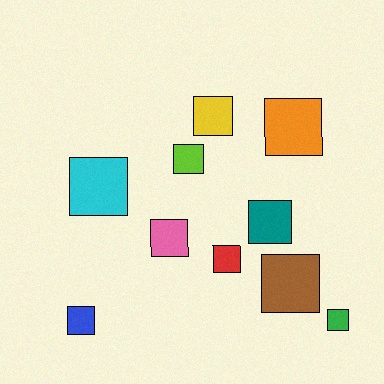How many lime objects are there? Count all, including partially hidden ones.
There is 1 lime object.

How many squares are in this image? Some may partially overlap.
There are 10 squares.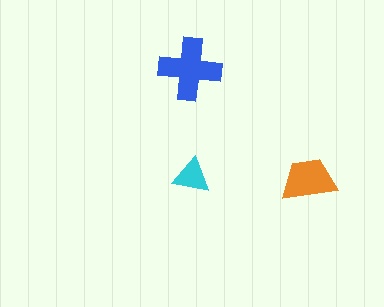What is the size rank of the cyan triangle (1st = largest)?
3rd.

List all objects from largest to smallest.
The blue cross, the orange trapezoid, the cyan triangle.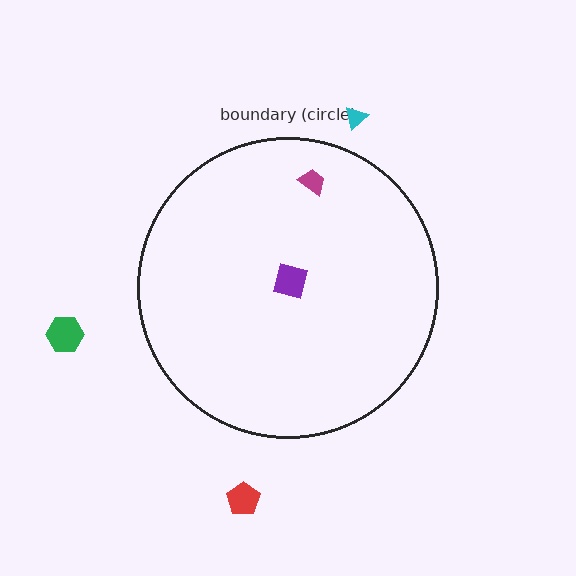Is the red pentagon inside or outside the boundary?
Outside.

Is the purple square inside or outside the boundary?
Inside.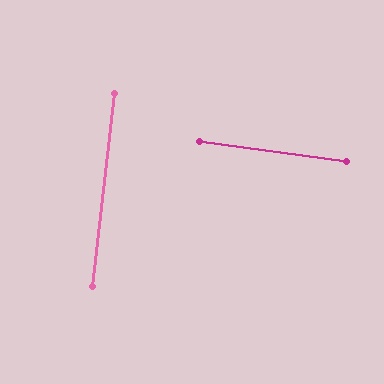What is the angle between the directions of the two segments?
Approximately 89 degrees.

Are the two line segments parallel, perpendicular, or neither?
Perpendicular — they meet at approximately 89°.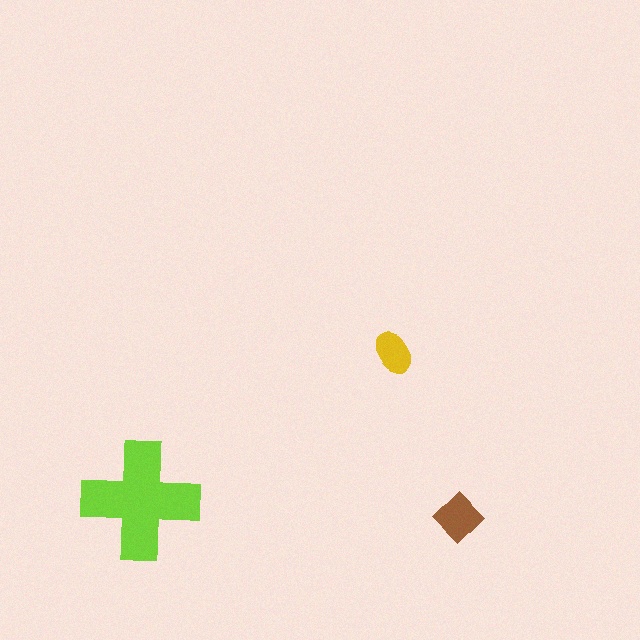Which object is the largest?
The lime cross.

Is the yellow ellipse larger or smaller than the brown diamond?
Smaller.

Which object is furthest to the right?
The brown diamond is rightmost.